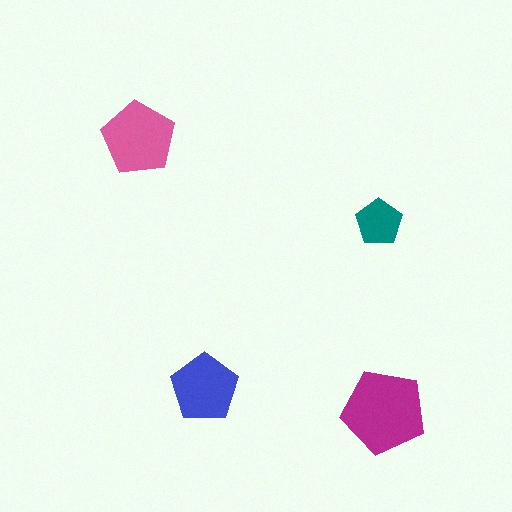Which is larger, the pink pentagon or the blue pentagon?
The pink one.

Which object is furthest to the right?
The magenta pentagon is rightmost.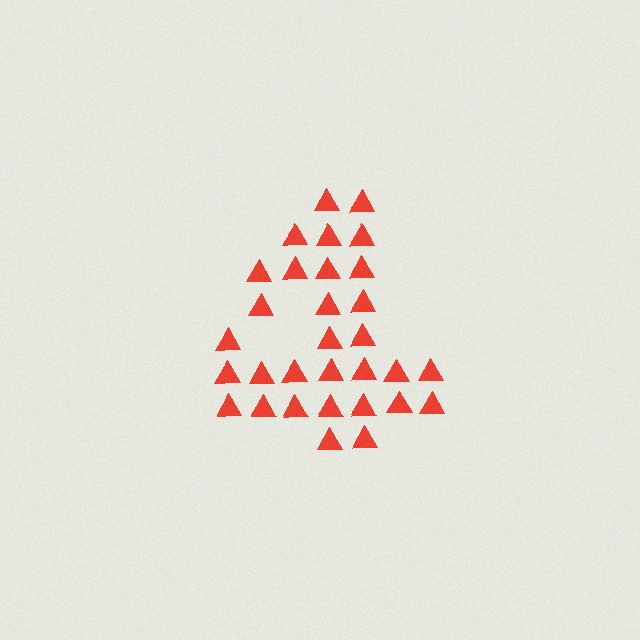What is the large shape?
The large shape is the digit 4.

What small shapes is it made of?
It is made of small triangles.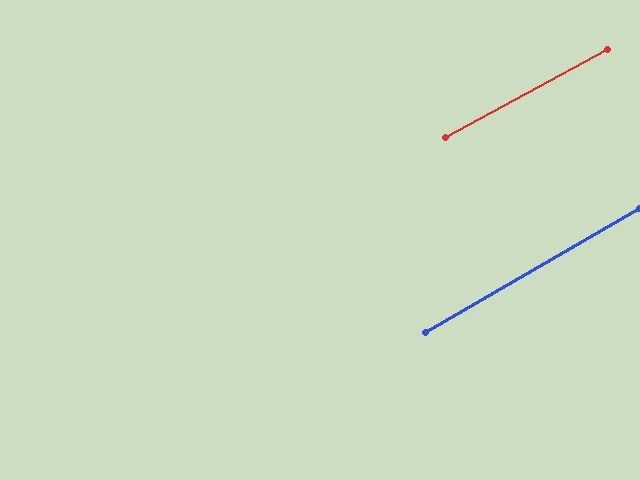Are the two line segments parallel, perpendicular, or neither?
Parallel — their directions differ by only 1.5°.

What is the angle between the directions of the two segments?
Approximately 1 degree.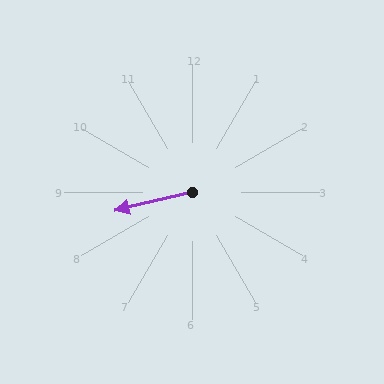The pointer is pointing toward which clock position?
Roughly 9 o'clock.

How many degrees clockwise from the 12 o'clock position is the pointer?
Approximately 257 degrees.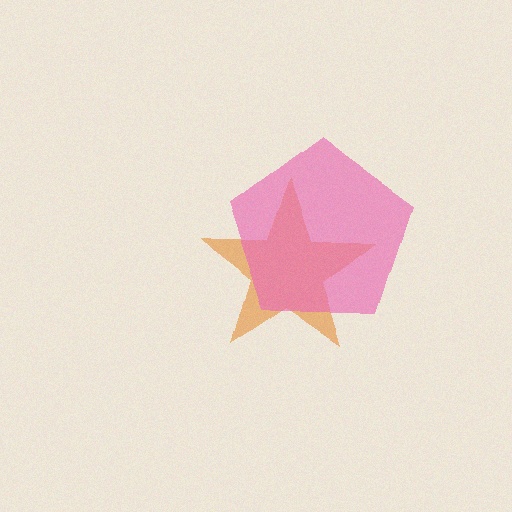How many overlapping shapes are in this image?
There are 2 overlapping shapes in the image.